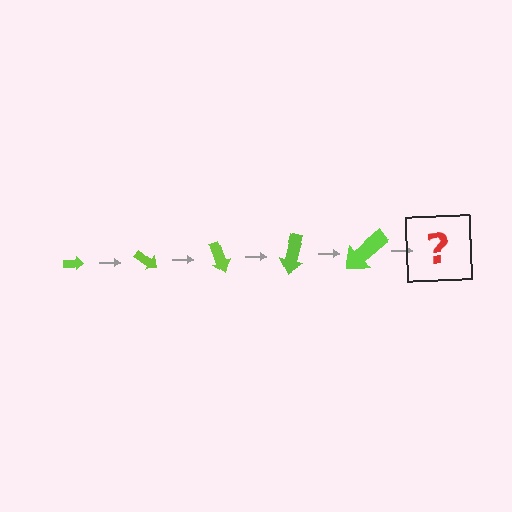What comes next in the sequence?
The next element should be an arrow, larger than the previous one and rotated 175 degrees from the start.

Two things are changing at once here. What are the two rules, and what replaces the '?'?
The two rules are that the arrow grows larger each step and it rotates 35 degrees each step. The '?' should be an arrow, larger than the previous one and rotated 175 degrees from the start.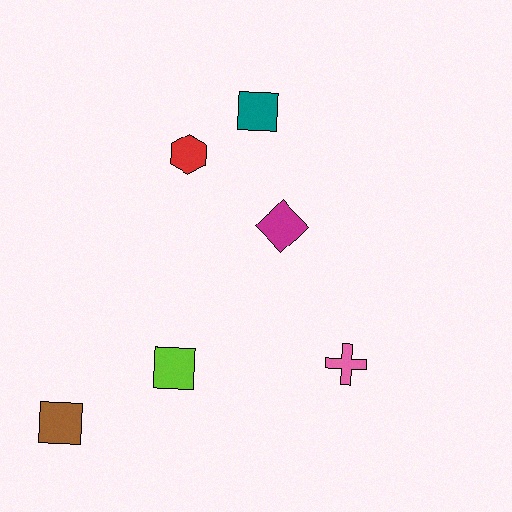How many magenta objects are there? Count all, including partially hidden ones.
There is 1 magenta object.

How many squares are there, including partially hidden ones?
There are 3 squares.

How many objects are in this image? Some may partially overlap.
There are 6 objects.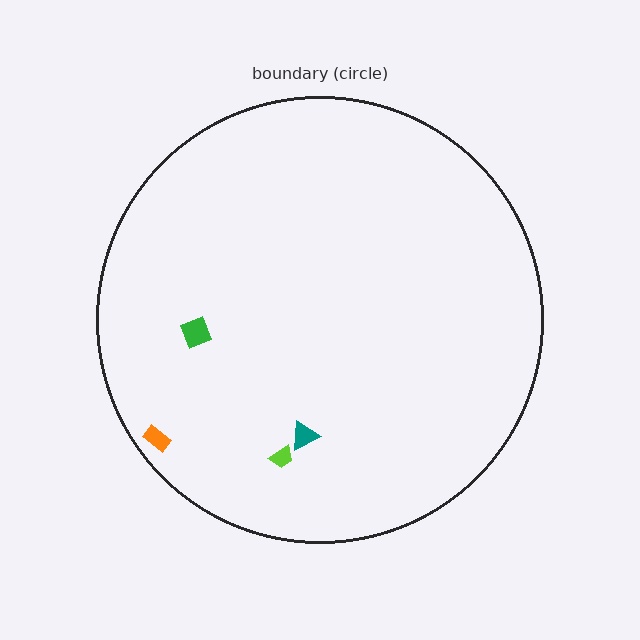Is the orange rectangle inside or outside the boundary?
Inside.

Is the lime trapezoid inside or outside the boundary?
Inside.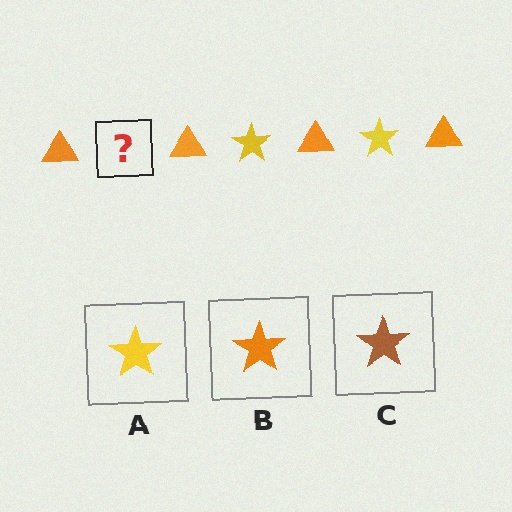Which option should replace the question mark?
Option A.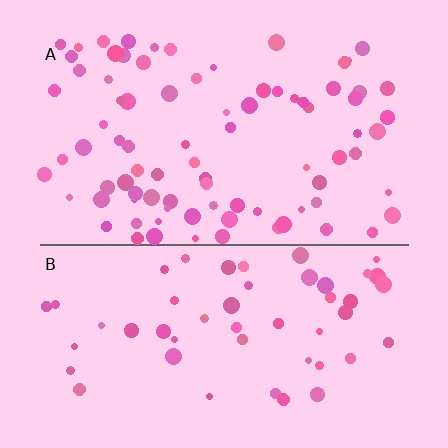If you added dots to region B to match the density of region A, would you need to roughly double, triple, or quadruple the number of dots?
Approximately double.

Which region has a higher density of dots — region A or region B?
A (the top).